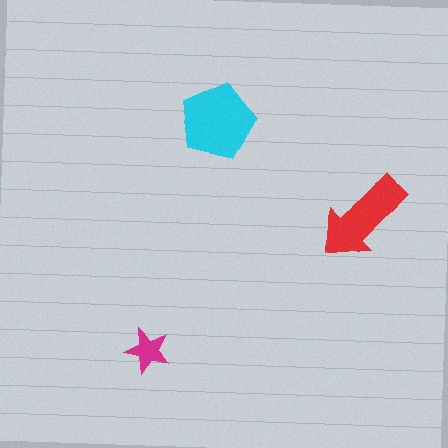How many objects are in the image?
There are 3 objects in the image.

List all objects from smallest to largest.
The magenta star, the red arrow, the cyan pentagon.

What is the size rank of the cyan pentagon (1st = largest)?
1st.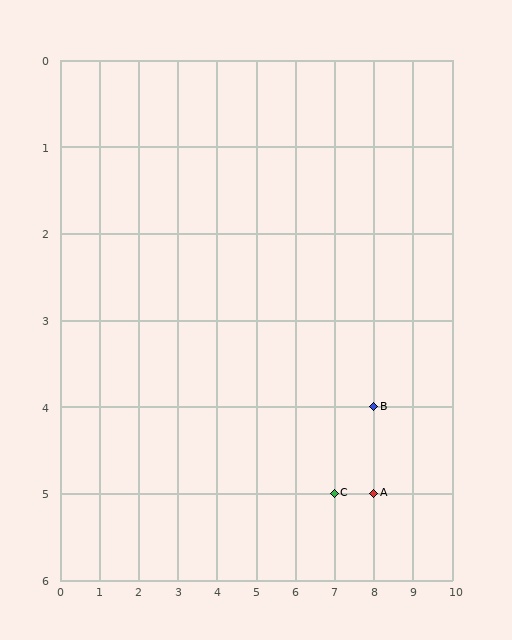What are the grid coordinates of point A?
Point A is at grid coordinates (8, 5).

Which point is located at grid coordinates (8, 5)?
Point A is at (8, 5).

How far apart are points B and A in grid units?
Points B and A are 1 row apart.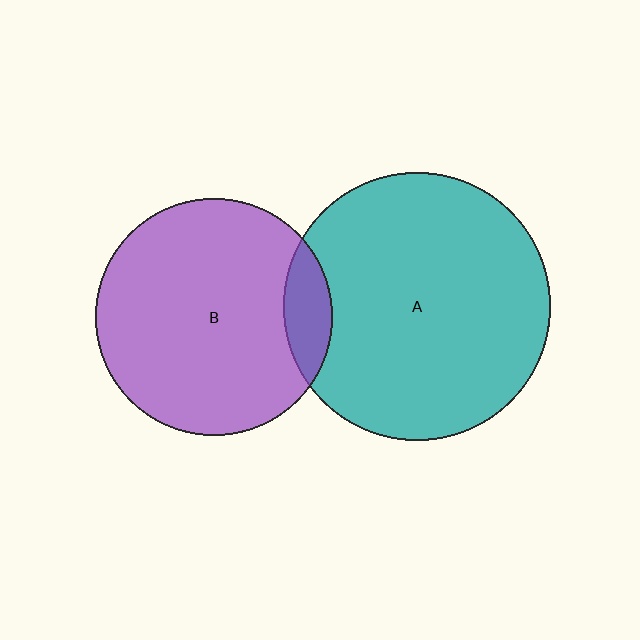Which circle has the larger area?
Circle A (teal).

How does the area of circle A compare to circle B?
Approximately 1.3 times.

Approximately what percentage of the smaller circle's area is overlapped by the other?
Approximately 10%.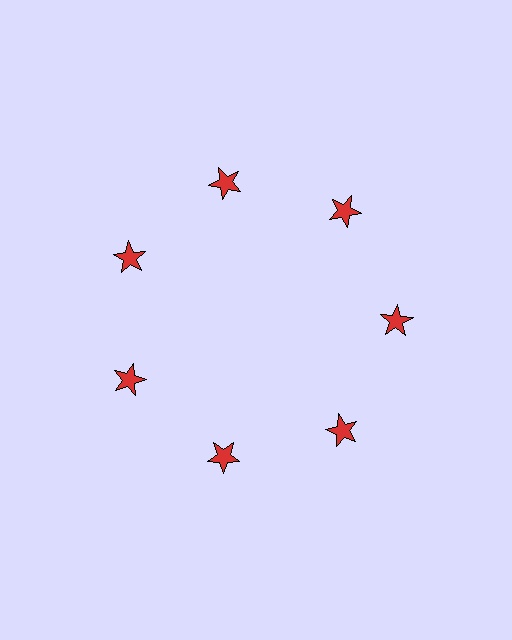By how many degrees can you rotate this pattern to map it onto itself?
The pattern maps onto itself every 51 degrees of rotation.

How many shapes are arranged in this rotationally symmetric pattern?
There are 7 shapes, arranged in 7 groups of 1.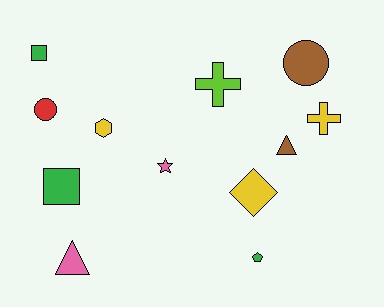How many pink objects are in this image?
There are 2 pink objects.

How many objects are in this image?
There are 12 objects.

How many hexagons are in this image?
There is 1 hexagon.